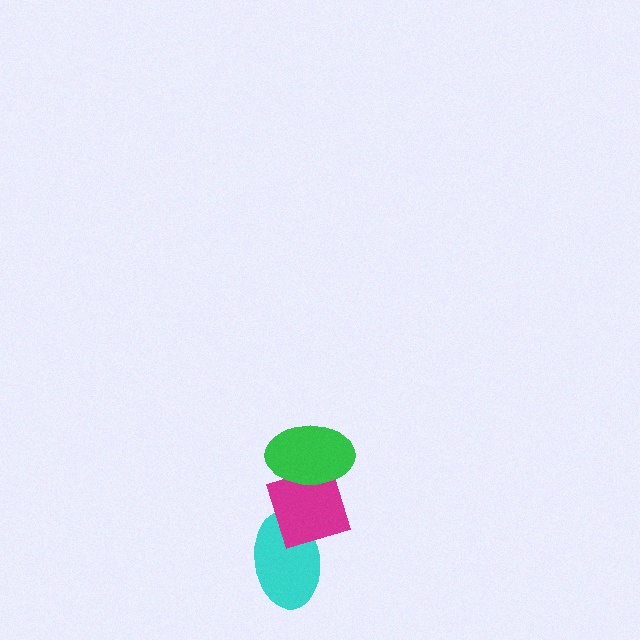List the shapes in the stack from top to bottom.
From top to bottom: the green ellipse, the magenta diamond, the cyan ellipse.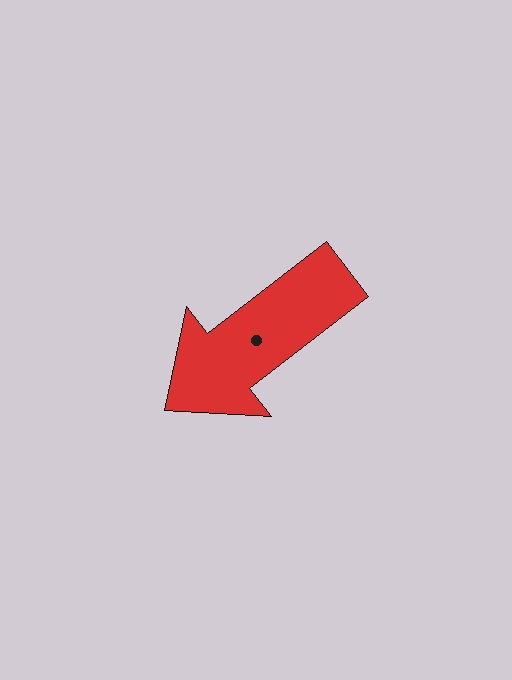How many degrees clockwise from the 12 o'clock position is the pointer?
Approximately 232 degrees.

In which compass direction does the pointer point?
Southwest.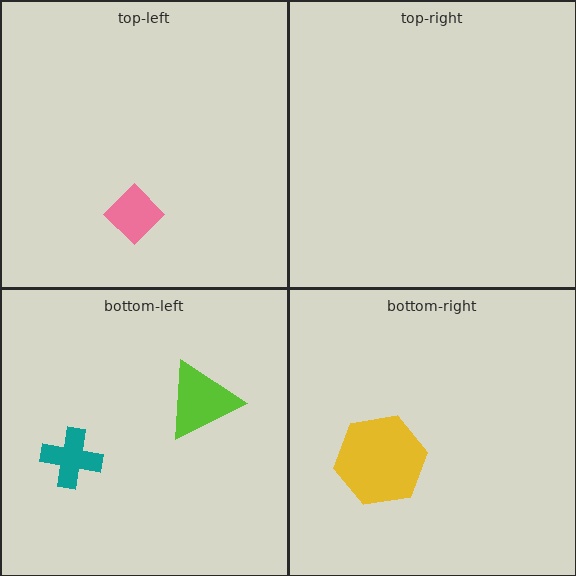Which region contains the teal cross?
The bottom-left region.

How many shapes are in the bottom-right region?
1.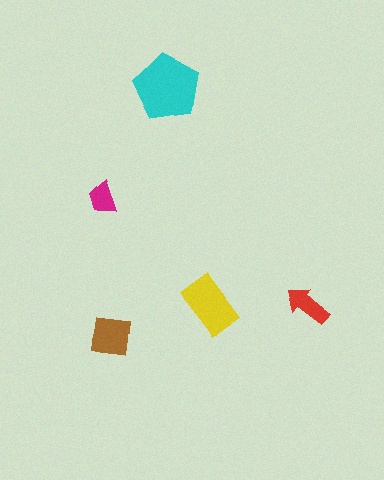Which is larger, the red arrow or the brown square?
The brown square.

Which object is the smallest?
The magenta trapezoid.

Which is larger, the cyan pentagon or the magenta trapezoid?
The cyan pentagon.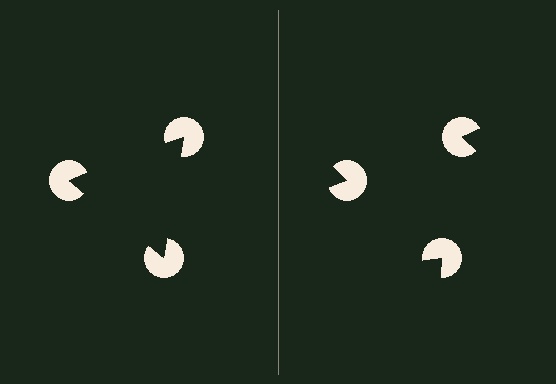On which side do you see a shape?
An illusory triangle appears on the left side. On the right side the wedge cuts are rotated, so no coherent shape forms.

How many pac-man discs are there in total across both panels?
6 — 3 on each side.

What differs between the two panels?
The pac-man discs are positioned identically on both sides; only the wedge orientations differ. On the left they align to a triangle; on the right they are misaligned.